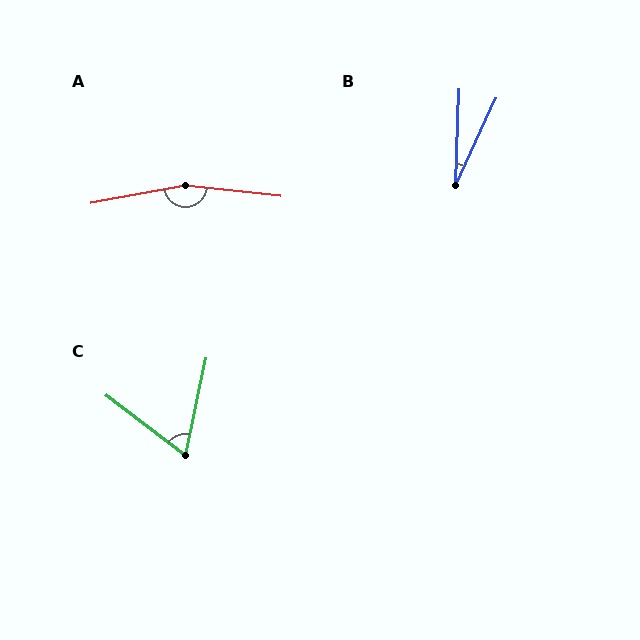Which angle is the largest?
A, at approximately 163 degrees.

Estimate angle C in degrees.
Approximately 65 degrees.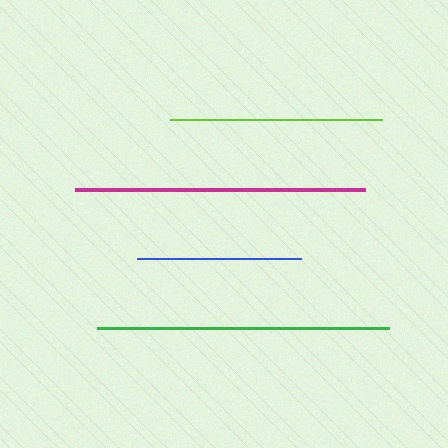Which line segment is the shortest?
The blue line is the shortest at approximately 164 pixels.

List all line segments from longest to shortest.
From longest to shortest: green, magenta, lime, blue.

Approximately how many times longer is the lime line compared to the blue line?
The lime line is approximately 1.3 times the length of the blue line.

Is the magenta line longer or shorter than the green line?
The green line is longer than the magenta line.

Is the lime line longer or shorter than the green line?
The green line is longer than the lime line.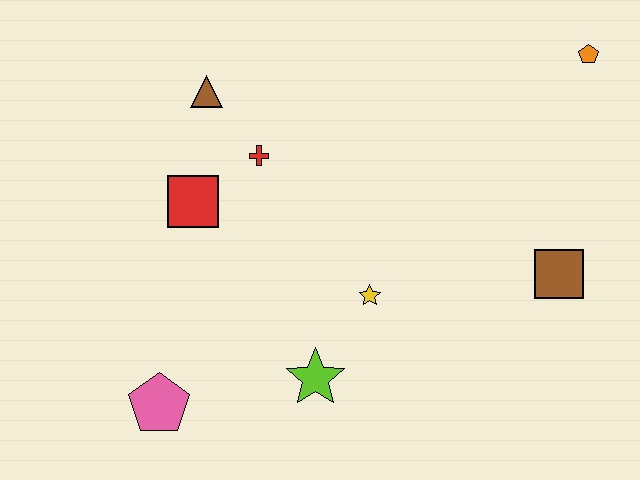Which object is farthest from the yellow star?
The orange pentagon is farthest from the yellow star.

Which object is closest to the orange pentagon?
The brown square is closest to the orange pentagon.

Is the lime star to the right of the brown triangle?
Yes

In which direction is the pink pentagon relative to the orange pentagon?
The pink pentagon is to the left of the orange pentagon.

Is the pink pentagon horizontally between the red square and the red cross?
No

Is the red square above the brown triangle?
No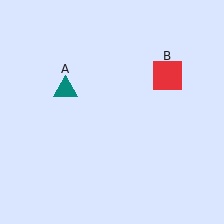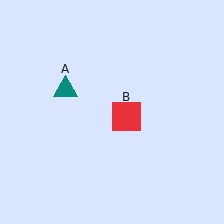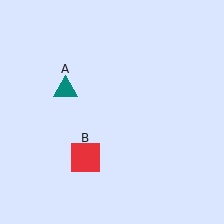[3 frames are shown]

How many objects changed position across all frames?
1 object changed position: red square (object B).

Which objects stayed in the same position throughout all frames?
Teal triangle (object A) remained stationary.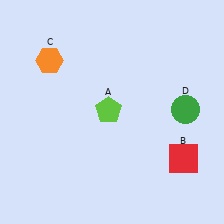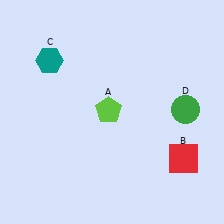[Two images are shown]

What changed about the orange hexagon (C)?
In Image 1, C is orange. In Image 2, it changed to teal.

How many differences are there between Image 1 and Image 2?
There is 1 difference between the two images.